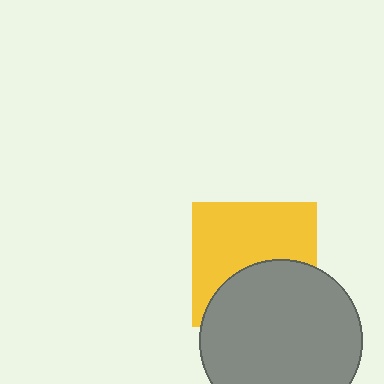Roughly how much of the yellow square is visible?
About half of it is visible (roughly 59%).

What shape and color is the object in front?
The object in front is a gray circle.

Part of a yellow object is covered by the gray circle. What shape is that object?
It is a square.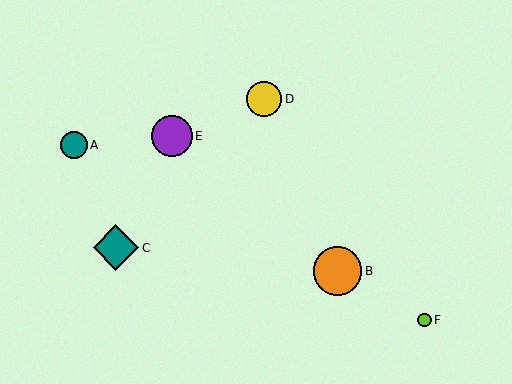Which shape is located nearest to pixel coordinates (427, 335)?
The lime circle (labeled F) at (424, 320) is nearest to that location.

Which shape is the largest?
The orange circle (labeled B) is the largest.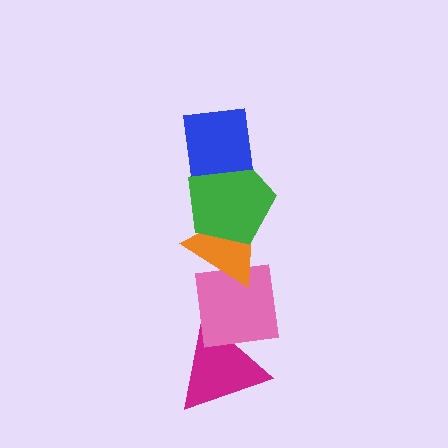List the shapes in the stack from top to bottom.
From top to bottom: the blue square, the green pentagon, the orange triangle, the pink square, the magenta triangle.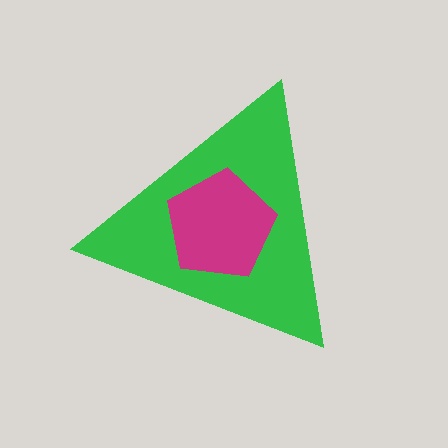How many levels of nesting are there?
2.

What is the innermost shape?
The magenta pentagon.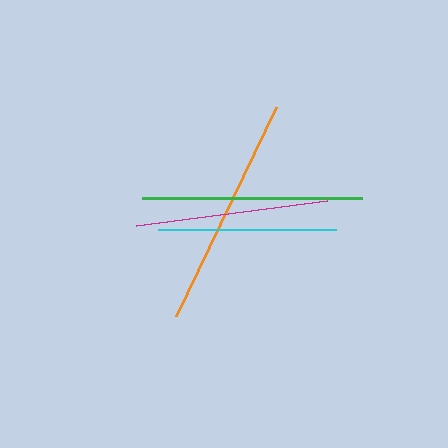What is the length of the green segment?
The green segment is approximately 219 pixels long.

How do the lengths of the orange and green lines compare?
The orange and green lines are approximately the same length.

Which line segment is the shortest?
The cyan line is the shortest at approximately 178 pixels.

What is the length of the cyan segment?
The cyan segment is approximately 178 pixels long.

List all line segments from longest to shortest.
From longest to shortest: orange, green, magenta, cyan.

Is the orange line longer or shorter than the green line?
The orange line is longer than the green line.